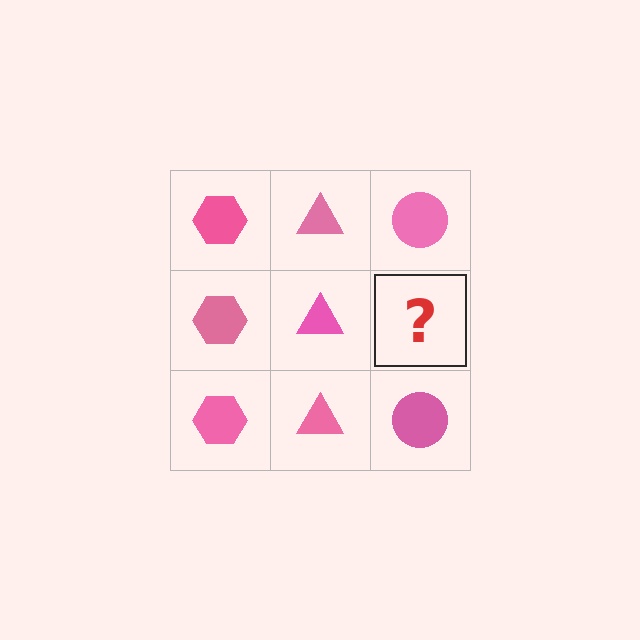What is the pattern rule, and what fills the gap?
The rule is that each column has a consistent shape. The gap should be filled with a pink circle.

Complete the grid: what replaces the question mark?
The question mark should be replaced with a pink circle.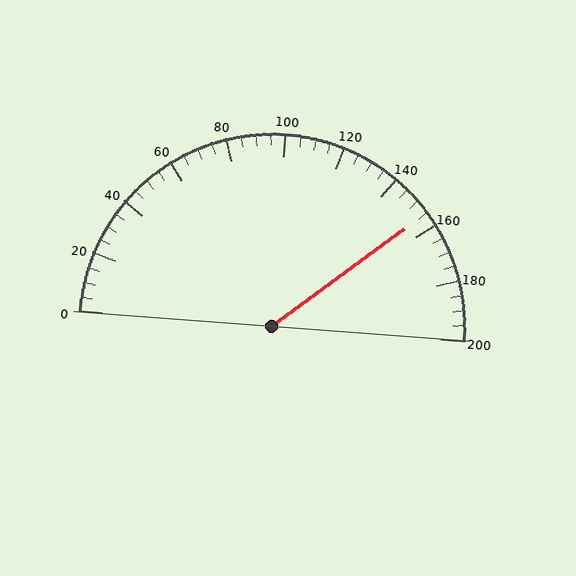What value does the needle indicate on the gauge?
The needle indicates approximately 155.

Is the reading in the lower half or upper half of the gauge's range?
The reading is in the upper half of the range (0 to 200).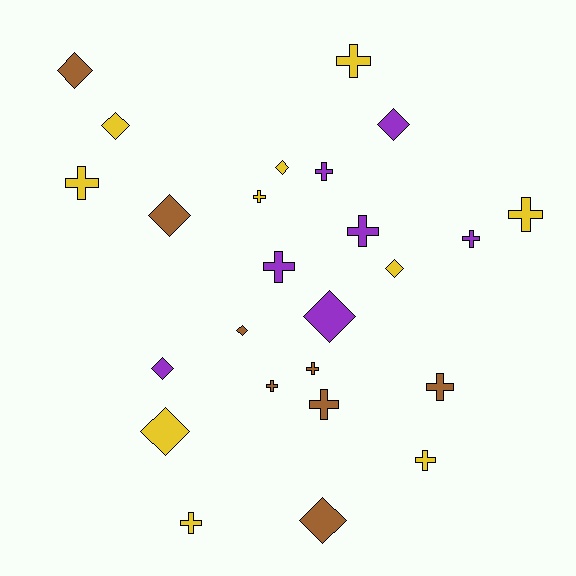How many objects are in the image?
There are 25 objects.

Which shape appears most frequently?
Cross, with 14 objects.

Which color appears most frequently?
Yellow, with 10 objects.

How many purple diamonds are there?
There are 3 purple diamonds.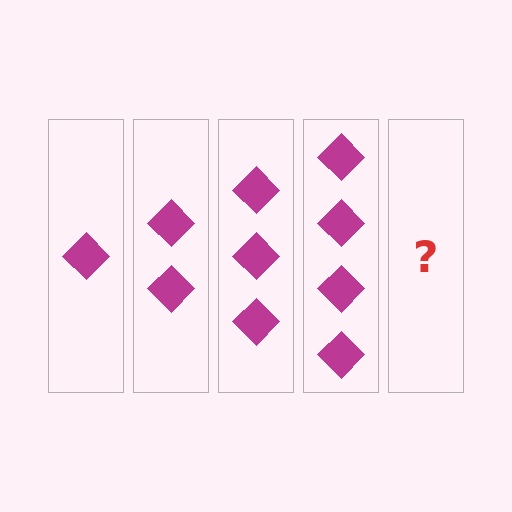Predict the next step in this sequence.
The next step is 5 diamonds.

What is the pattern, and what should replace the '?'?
The pattern is that each step adds one more diamond. The '?' should be 5 diamonds.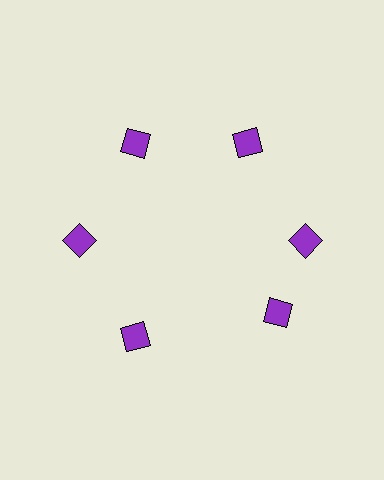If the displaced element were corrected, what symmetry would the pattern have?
It would have 6-fold rotational symmetry — the pattern would map onto itself every 60 degrees.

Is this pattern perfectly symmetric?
No. The 6 purple diamonds are arranged in a ring, but one element near the 5 o'clock position is rotated out of alignment along the ring, breaking the 6-fold rotational symmetry.